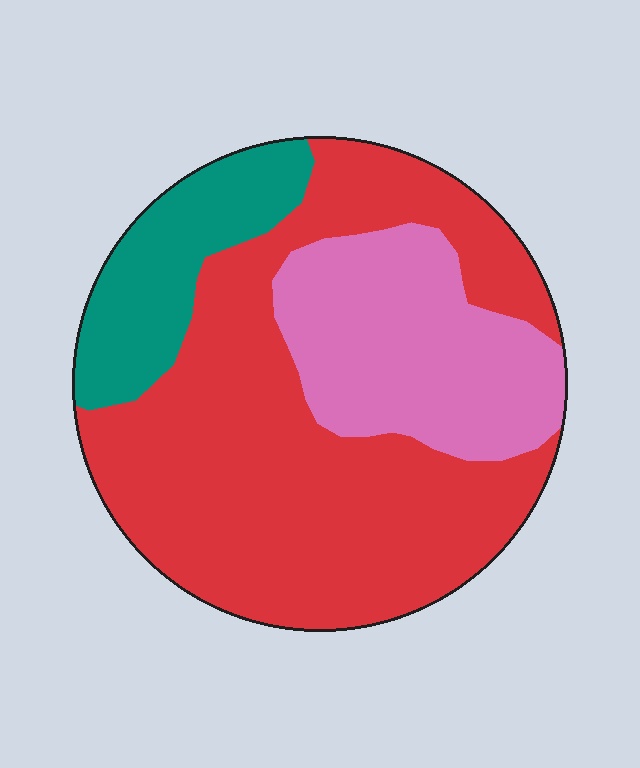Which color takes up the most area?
Red, at roughly 60%.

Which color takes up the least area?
Teal, at roughly 15%.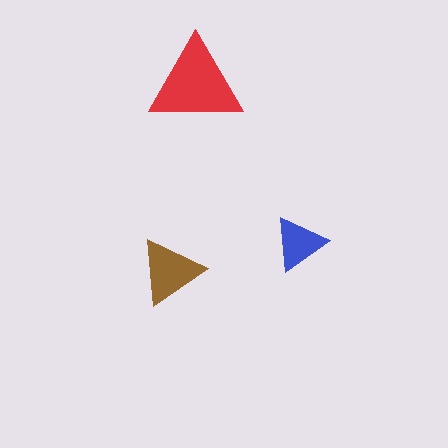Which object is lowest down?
The brown triangle is bottommost.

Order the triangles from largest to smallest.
the red one, the brown one, the blue one.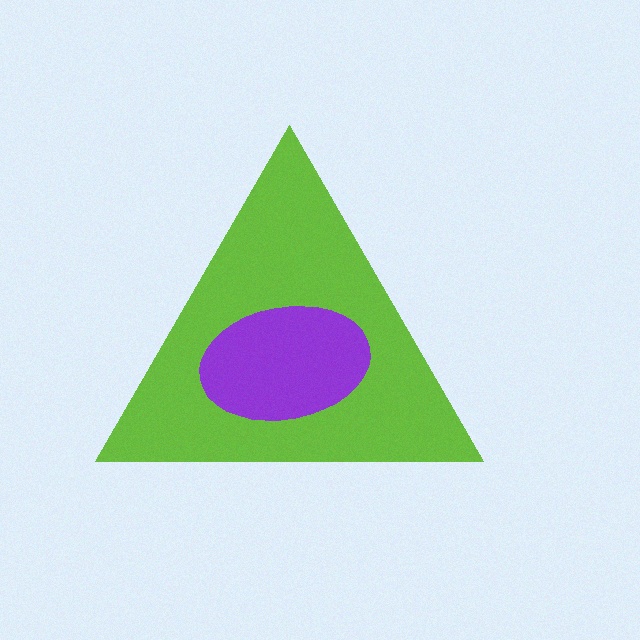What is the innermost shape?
The purple ellipse.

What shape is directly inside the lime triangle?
The purple ellipse.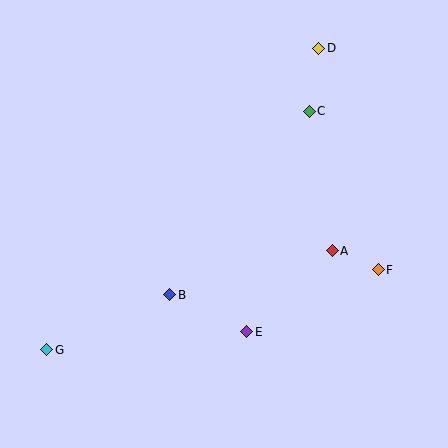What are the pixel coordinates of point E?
Point E is at (247, 332).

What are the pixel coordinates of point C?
Point C is at (309, 111).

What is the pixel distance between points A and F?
The distance between A and F is 50 pixels.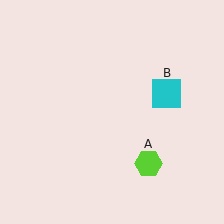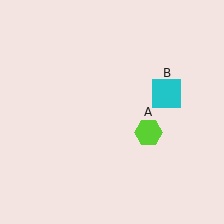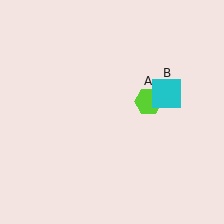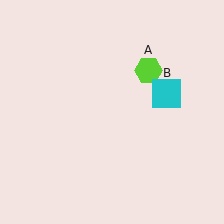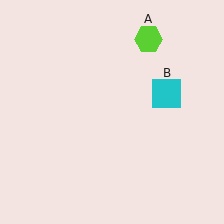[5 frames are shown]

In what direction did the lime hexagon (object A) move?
The lime hexagon (object A) moved up.